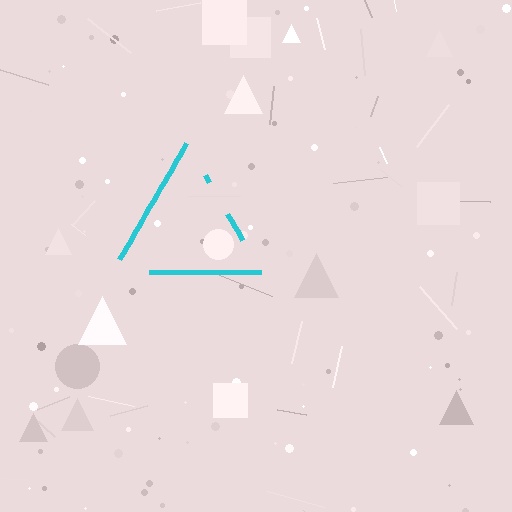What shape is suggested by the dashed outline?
The dashed outline suggests a triangle.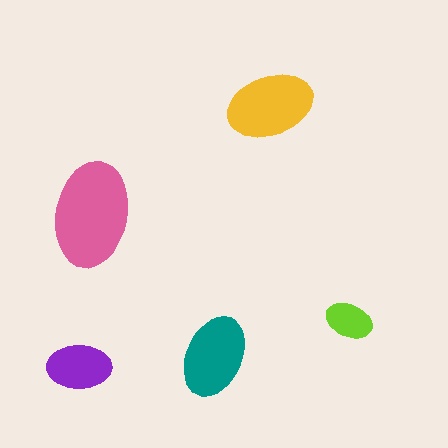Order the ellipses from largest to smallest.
the pink one, the yellow one, the teal one, the purple one, the lime one.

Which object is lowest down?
The purple ellipse is bottommost.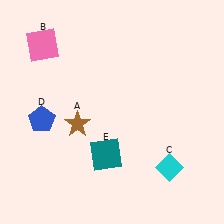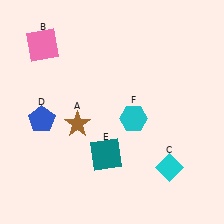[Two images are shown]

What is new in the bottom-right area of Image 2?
A cyan hexagon (F) was added in the bottom-right area of Image 2.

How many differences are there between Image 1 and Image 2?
There is 1 difference between the two images.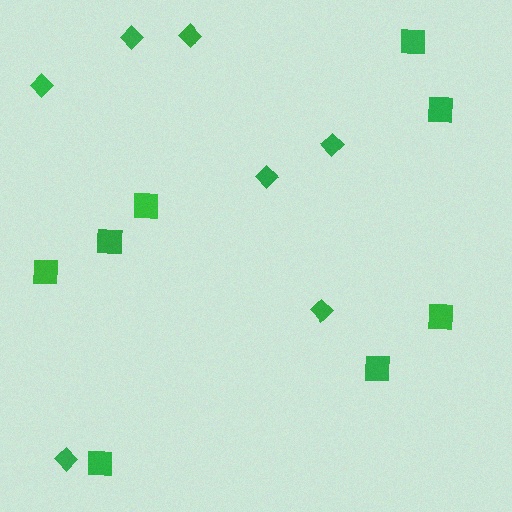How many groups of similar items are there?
There are 2 groups: one group of squares (8) and one group of diamonds (7).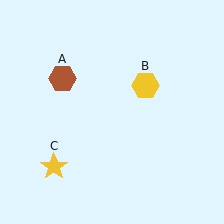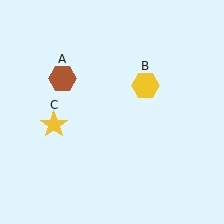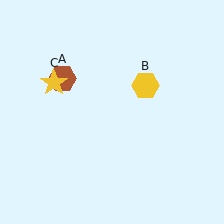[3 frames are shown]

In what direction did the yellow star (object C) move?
The yellow star (object C) moved up.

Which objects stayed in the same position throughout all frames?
Brown hexagon (object A) and yellow hexagon (object B) remained stationary.